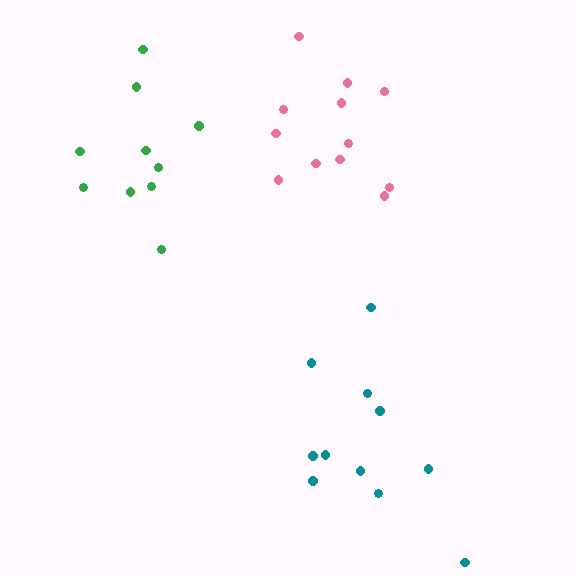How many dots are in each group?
Group 1: 12 dots, Group 2: 11 dots, Group 3: 10 dots (33 total).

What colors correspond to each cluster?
The clusters are colored: pink, teal, green.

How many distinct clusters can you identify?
There are 3 distinct clusters.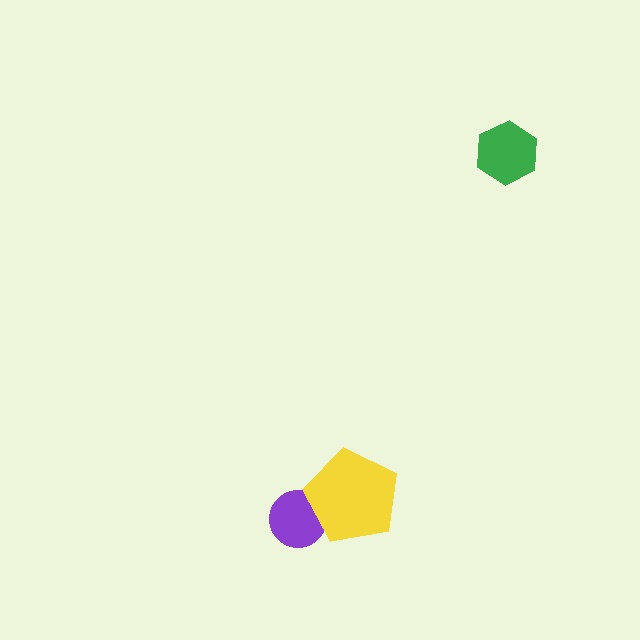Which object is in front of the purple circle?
The yellow pentagon is in front of the purple circle.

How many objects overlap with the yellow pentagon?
1 object overlaps with the yellow pentagon.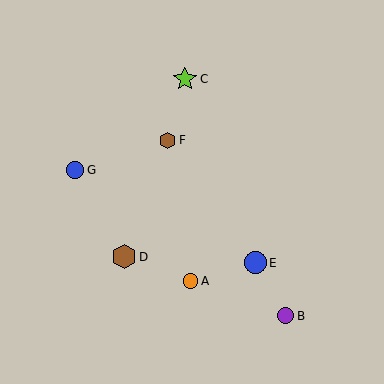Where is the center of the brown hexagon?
The center of the brown hexagon is at (168, 140).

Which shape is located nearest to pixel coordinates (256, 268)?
The blue circle (labeled E) at (255, 263) is nearest to that location.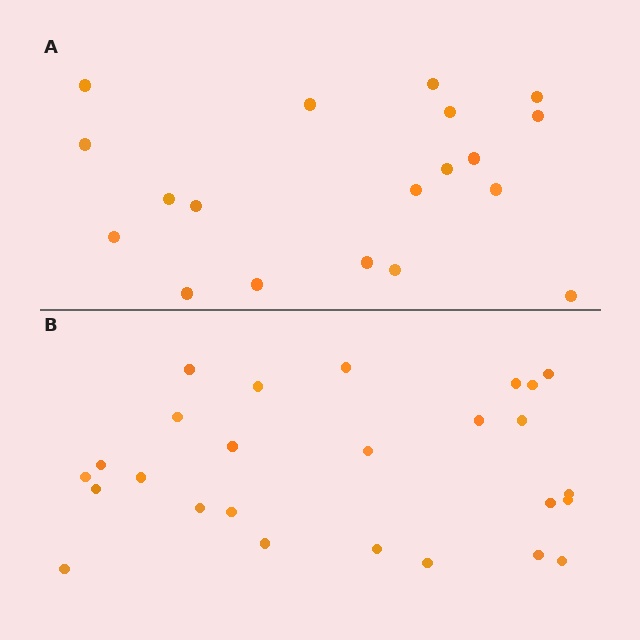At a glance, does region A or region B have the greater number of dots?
Region B (the bottom region) has more dots.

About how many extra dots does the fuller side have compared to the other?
Region B has roughly 8 or so more dots than region A.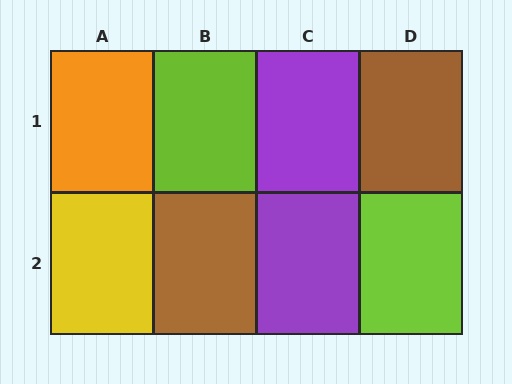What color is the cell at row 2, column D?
Lime.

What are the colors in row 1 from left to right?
Orange, lime, purple, brown.